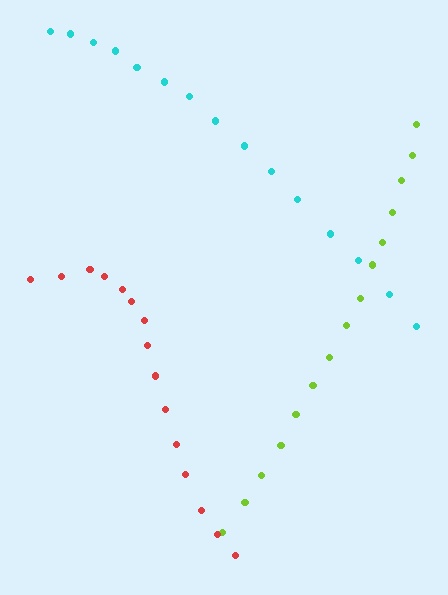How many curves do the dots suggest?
There are 3 distinct paths.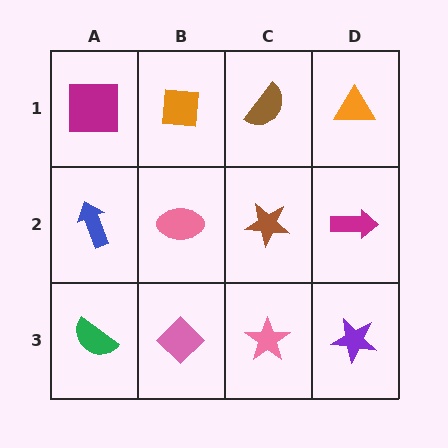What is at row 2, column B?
A pink ellipse.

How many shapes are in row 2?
4 shapes.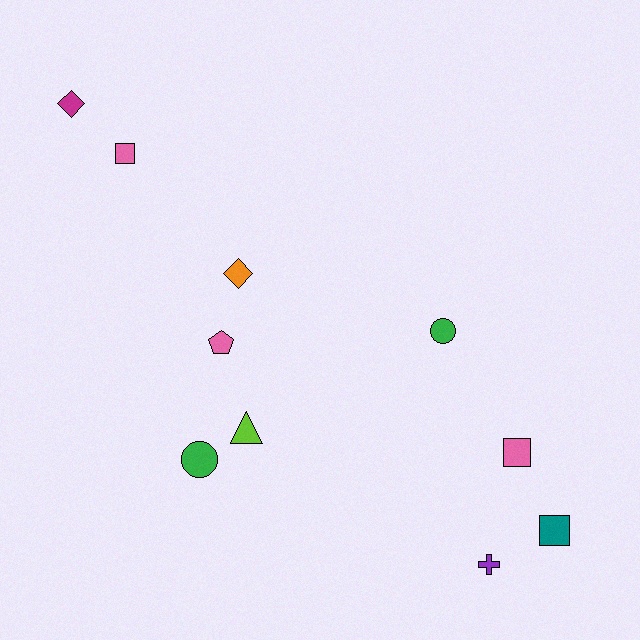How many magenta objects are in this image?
There is 1 magenta object.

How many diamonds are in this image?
There are 2 diamonds.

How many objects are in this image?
There are 10 objects.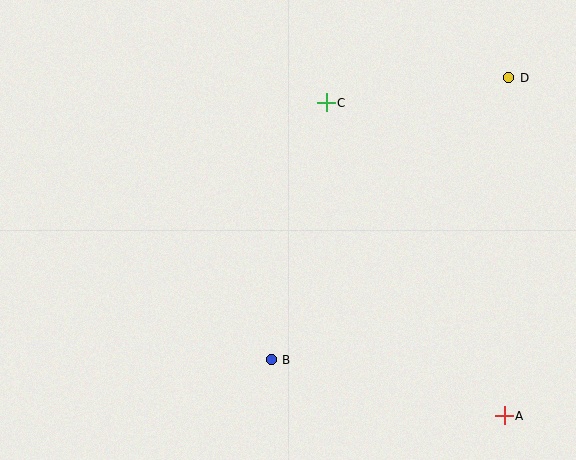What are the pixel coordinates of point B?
Point B is at (271, 360).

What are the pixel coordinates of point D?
Point D is at (509, 78).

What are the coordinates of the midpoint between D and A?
The midpoint between D and A is at (506, 247).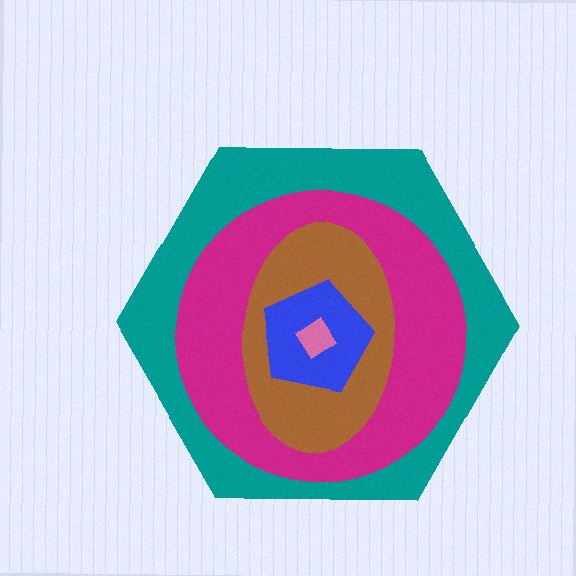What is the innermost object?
The pink diamond.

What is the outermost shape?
The teal hexagon.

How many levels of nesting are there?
5.